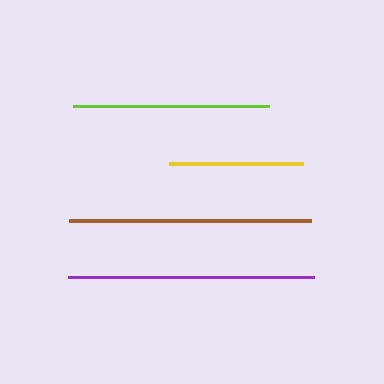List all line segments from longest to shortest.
From longest to shortest: purple, brown, lime, yellow.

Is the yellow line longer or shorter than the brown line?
The brown line is longer than the yellow line.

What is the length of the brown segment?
The brown segment is approximately 242 pixels long.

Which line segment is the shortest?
The yellow line is the shortest at approximately 134 pixels.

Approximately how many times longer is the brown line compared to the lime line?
The brown line is approximately 1.2 times the length of the lime line.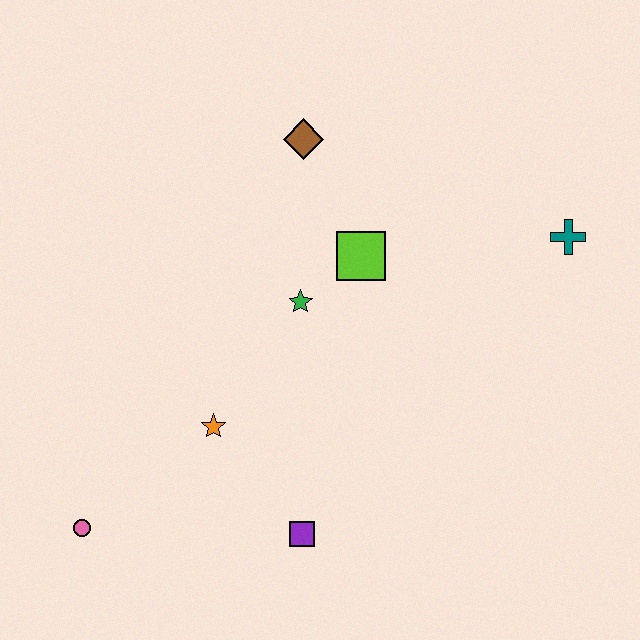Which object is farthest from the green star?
The pink circle is farthest from the green star.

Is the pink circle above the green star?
No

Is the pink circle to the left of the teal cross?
Yes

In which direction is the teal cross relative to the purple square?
The teal cross is above the purple square.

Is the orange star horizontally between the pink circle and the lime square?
Yes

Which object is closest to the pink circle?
The orange star is closest to the pink circle.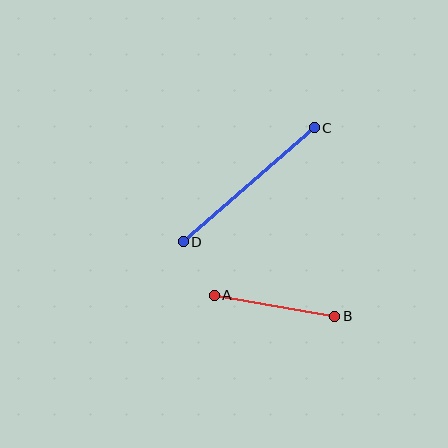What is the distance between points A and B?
The distance is approximately 122 pixels.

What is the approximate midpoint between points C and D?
The midpoint is at approximately (249, 185) pixels.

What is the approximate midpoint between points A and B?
The midpoint is at approximately (274, 306) pixels.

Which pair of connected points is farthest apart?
Points C and D are farthest apart.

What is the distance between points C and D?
The distance is approximately 174 pixels.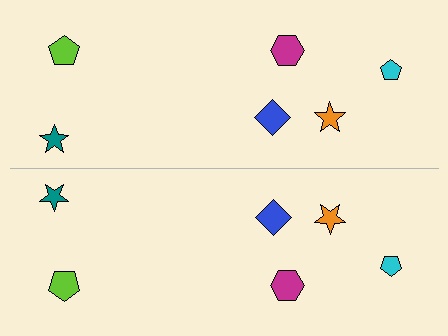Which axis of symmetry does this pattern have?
The pattern has a horizontal axis of symmetry running through the center of the image.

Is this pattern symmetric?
Yes, this pattern has bilateral (reflection) symmetry.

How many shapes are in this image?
There are 12 shapes in this image.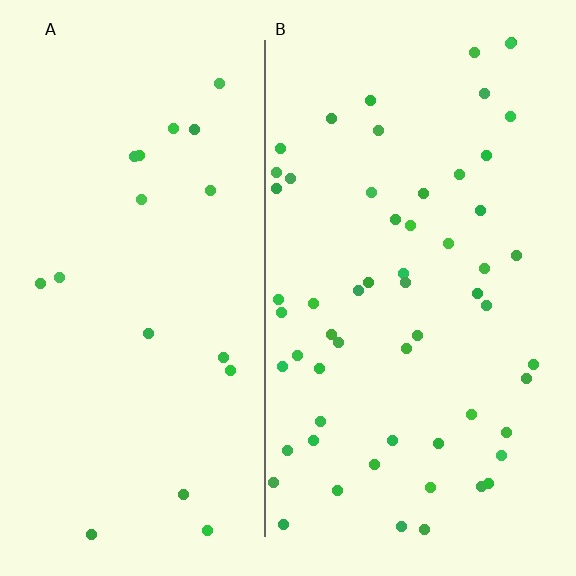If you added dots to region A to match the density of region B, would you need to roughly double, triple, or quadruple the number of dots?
Approximately triple.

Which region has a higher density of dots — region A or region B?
B (the right).